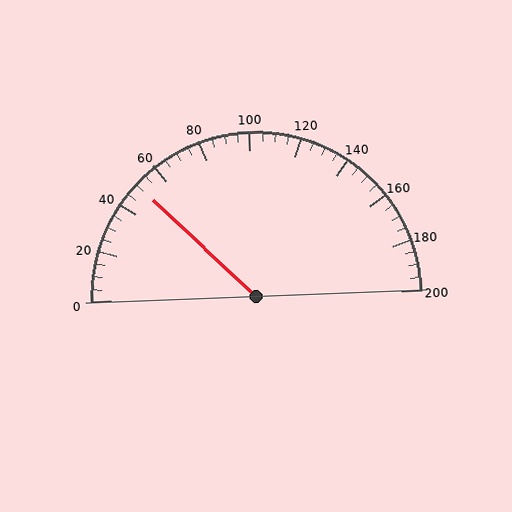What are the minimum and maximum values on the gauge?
The gauge ranges from 0 to 200.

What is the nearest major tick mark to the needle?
The nearest major tick mark is 40.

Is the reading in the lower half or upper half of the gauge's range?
The reading is in the lower half of the range (0 to 200).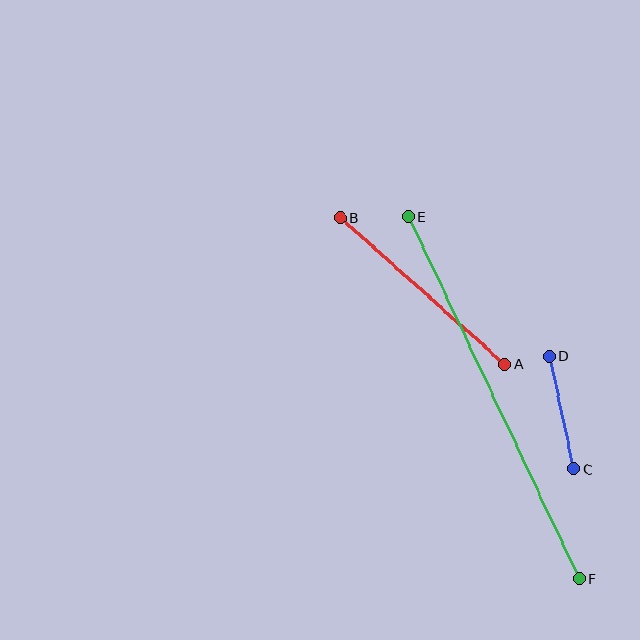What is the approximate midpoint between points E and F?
The midpoint is at approximately (494, 398) pixels.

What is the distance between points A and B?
The distance is approximately 220 pixels.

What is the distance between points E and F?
The distance is approximately 400 pixels.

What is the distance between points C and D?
The distance is approximately 116 pixels.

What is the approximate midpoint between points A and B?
The midpoint is at approximately (423, 291) pixels.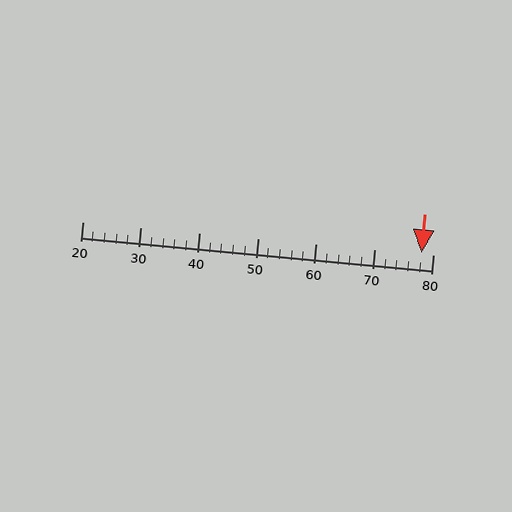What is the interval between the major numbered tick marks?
The major tick marks are spaced 10 units apart.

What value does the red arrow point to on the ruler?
The red arrow points to approximately 78.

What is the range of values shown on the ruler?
The ruler shows values from 20 to 80.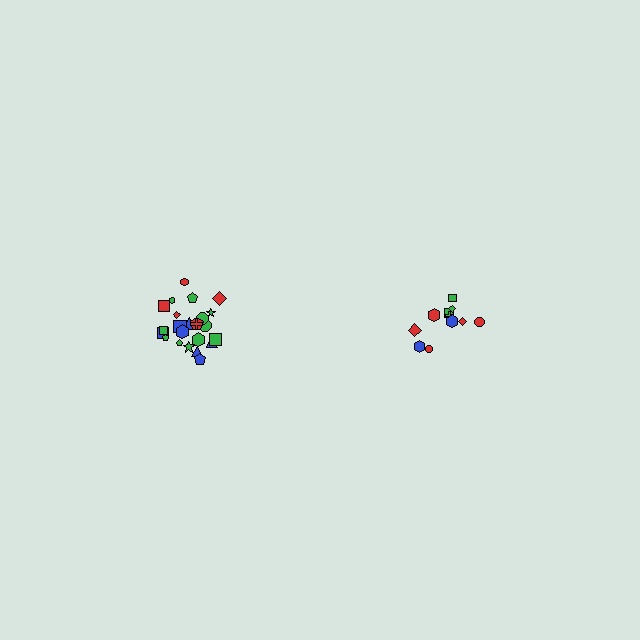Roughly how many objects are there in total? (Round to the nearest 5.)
Roughly 35 objects in total.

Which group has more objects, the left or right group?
The left group.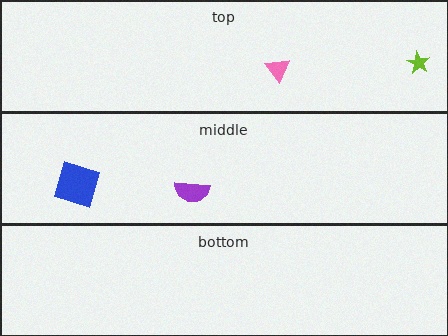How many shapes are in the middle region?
2.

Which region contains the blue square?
The middle region.